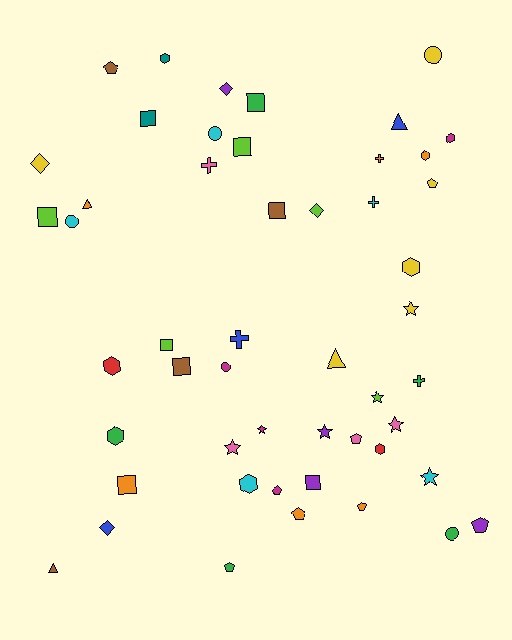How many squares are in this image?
There are 9 squares.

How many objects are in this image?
There are 50 objects.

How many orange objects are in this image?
There are 6 orange objects.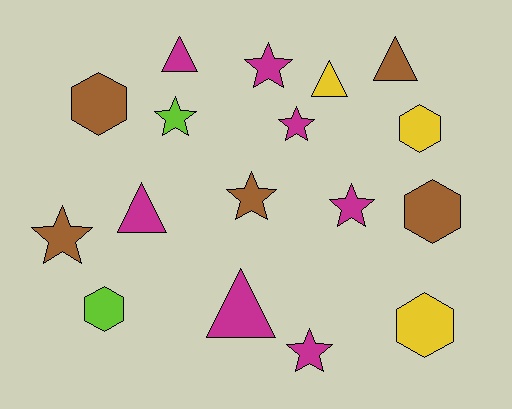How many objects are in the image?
There are 17 objects.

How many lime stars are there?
There is 1 lime star.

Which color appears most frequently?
Magenta, with 7 objects.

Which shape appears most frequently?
Star, with 7 objects.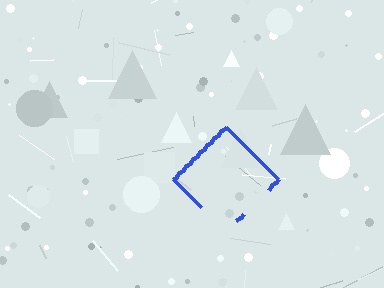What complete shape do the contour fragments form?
The contour fragments form a diamond.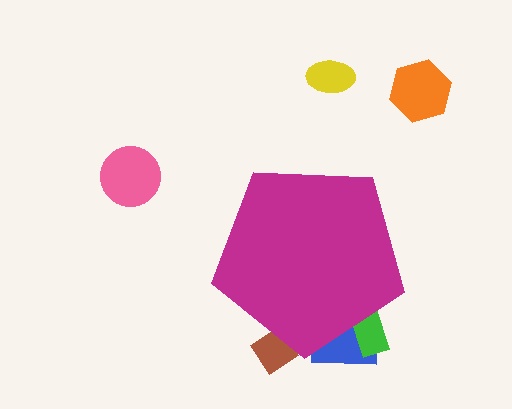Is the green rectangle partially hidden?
Yes, the green rectangle is partially hidden behind the magenta pentagon.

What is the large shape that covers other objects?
A magenta pentagon.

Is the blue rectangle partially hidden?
Yes, the blue rectangle is partially hidden behind the magenta pentagon.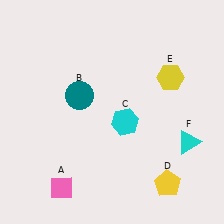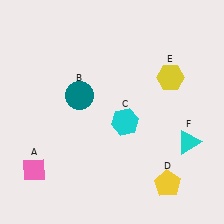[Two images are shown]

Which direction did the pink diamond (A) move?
The pink diamond (A) moved left.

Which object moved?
The pink diamond (A) moved left.